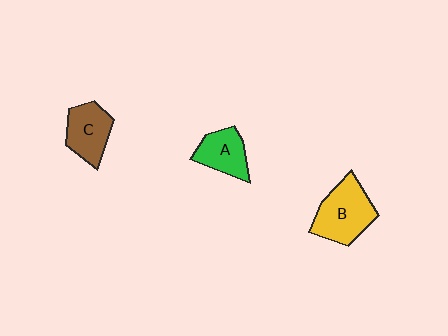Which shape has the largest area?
Shape B (yellow).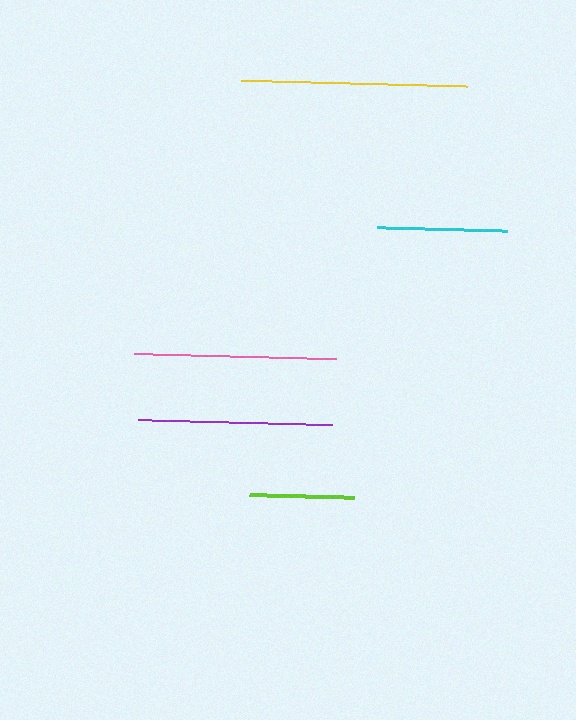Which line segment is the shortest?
The lime line is the shortest at approximately 105 pixels.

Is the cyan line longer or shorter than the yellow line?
The yellow line is longer than the cyan line.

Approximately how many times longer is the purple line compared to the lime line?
The purple line is approximately 1.8 times the length of the lime line.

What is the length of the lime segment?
The lime segment is approximately 105 pixels long.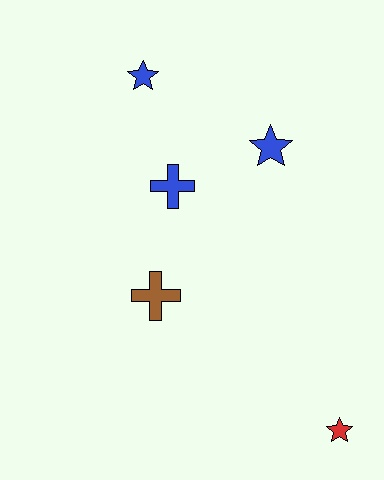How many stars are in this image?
There are 3 stars.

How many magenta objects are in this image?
There are no magenta objects.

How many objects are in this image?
There are 5 objects.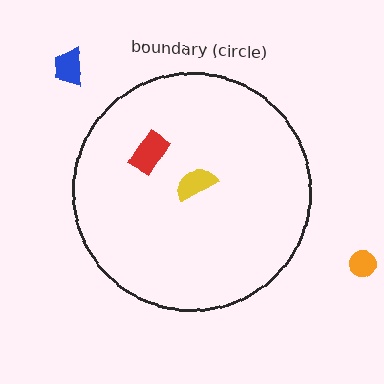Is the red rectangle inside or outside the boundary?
Inside.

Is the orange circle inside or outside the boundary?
Outside.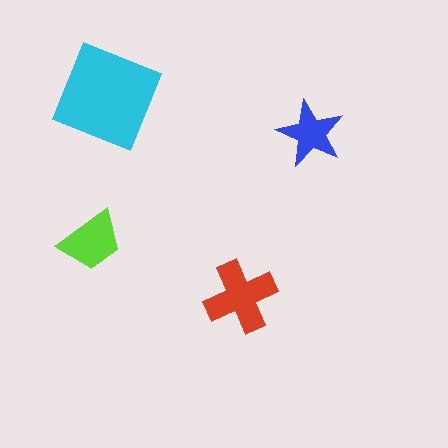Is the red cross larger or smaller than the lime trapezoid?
Larger.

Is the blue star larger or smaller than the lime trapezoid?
Smaller.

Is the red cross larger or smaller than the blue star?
Larger.